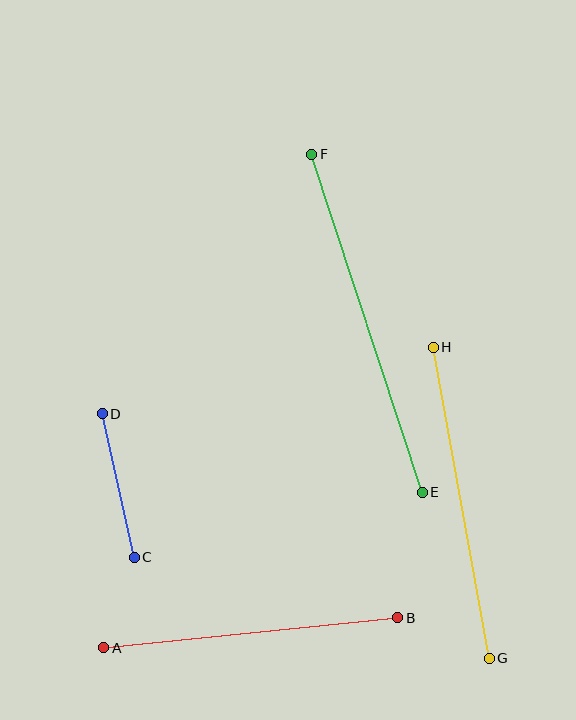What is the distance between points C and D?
The distance is approximately 147 pixels.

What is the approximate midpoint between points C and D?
The midpoint is at approximately (118, 486) pixels.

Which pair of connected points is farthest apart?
Points E and F are farthest apart.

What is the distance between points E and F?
The distance is approximately 356 pixels.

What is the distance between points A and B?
The distance is approximately 296 pixels.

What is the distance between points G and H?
The distance is approximately 316 pixels.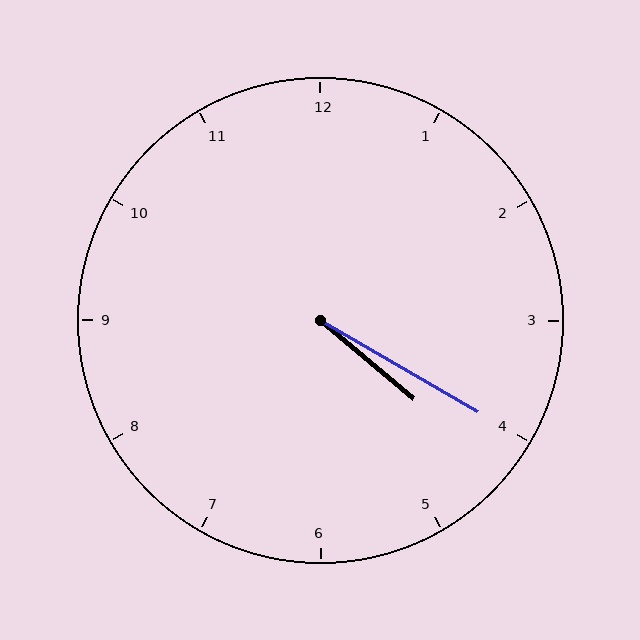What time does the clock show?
4:20.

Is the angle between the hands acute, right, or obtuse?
It is acute.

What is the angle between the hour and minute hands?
Approximately 10 degrees.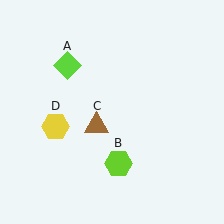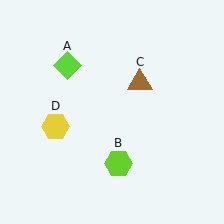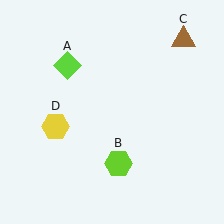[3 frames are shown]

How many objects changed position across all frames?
1 object changed position: brown triangle (object C).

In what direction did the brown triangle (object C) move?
The brown triangle (object C) moved up and to the right.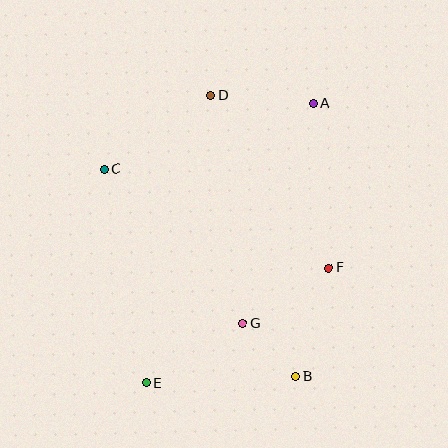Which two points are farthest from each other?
Points A and E are farthest from each other.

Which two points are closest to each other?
Points B and G are closest to each other.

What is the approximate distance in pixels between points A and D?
The distance between A and D is approximately 103 pixels.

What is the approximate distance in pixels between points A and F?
The distance between A and F is approximately 166 pixels.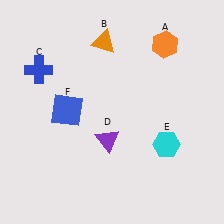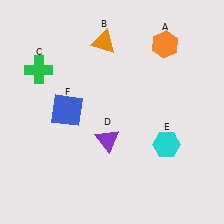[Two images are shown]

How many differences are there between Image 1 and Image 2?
There is 1 difference between the two images.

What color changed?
The cross (C) changed from blue in Image 1 to green in Image 2.